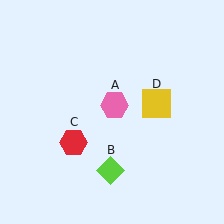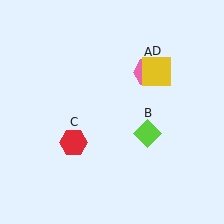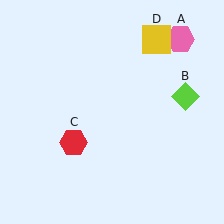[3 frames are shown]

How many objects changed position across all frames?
3 objects changed position: pink hexagon (object A), lime diamond (object B), yellow square (object D).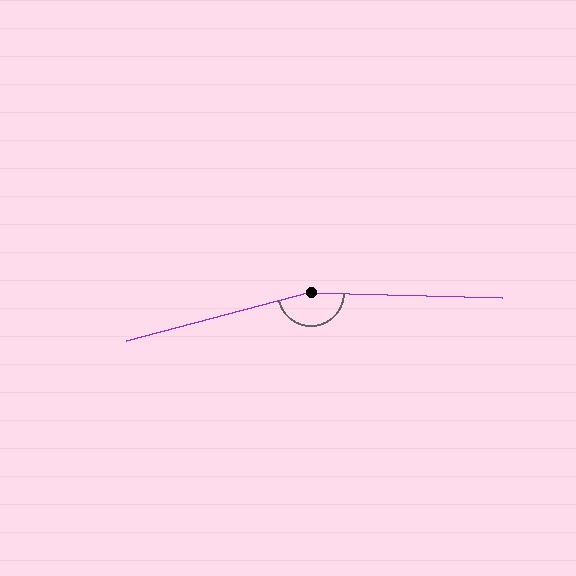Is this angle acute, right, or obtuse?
It is obtuse.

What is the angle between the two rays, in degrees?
Approximately 164 degrees.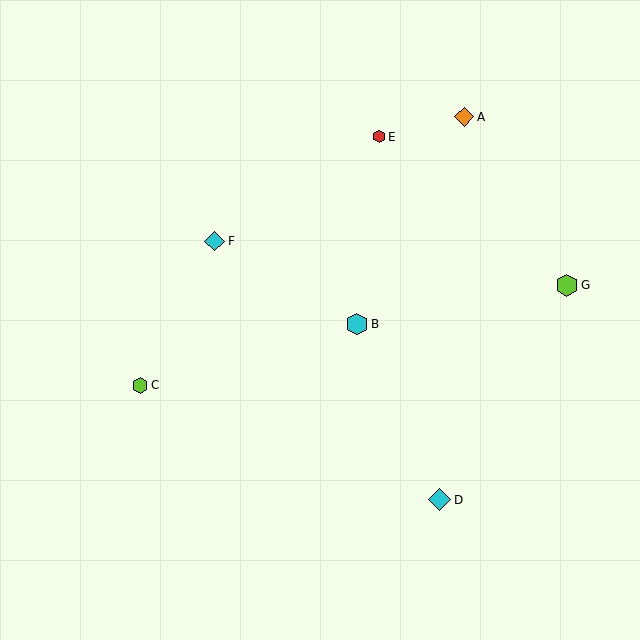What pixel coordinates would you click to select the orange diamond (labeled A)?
Click at (464, 117) to select the orange diamond A.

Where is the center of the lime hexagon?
The center of the lime hexagon is at (567, 285).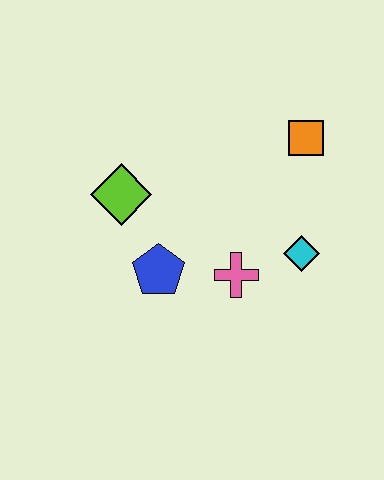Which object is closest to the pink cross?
The cyan diamond is closest to the pink cross.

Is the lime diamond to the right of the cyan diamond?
No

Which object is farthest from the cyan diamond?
The lime diamond is farthest from the cyan diamond.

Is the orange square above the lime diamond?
Yes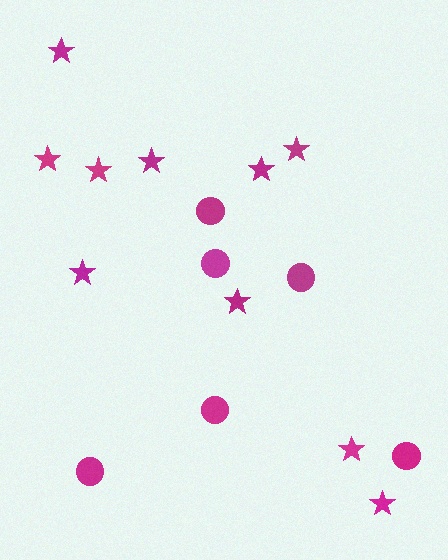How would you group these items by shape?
There are 2 groups: one group of stars (10) and one group of circles (6).